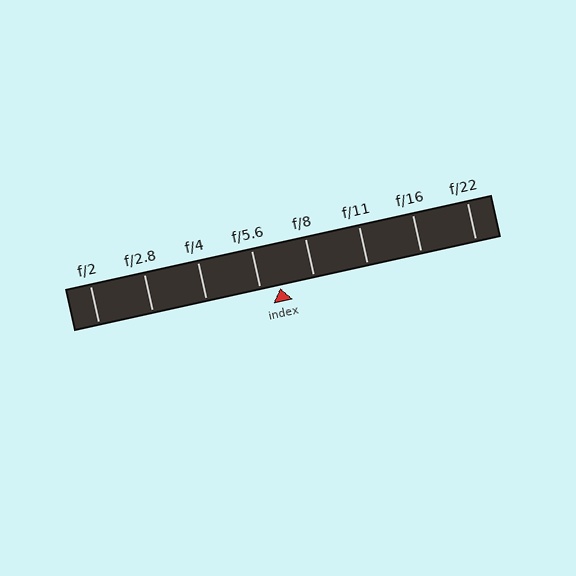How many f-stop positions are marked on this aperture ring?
There are 8 f-stop positions marked.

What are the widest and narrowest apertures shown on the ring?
The widest aperture shown is f/2 and the narrowest is f/22.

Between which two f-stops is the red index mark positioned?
The index mark is between f/5.6 and f/8.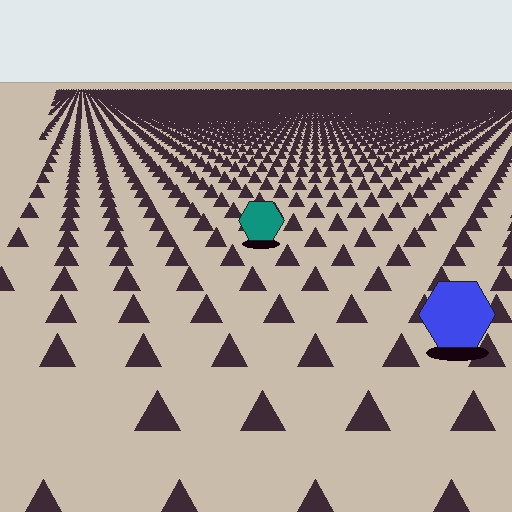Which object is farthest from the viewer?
The teal hexagon is farthest from the viewer. It appears smaller and the ground texture around it is denser.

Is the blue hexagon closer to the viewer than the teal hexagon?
Yes. The blue hexagon is closer — you can tell from the texture gradient: the ground texture is coarser near it.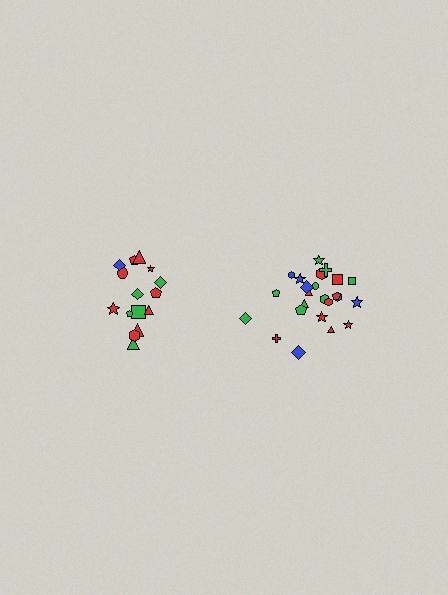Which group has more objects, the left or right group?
The right group.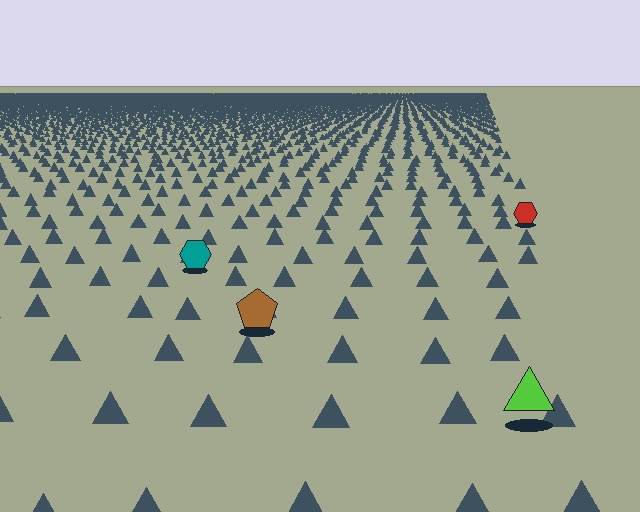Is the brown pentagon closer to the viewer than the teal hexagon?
Yes. The brown pentagon is closer — you can tell from the texture gradient: the ground texture is coarser near it.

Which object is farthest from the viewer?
The red hexagon is farthest from the viewer. It appears smaller and the ground texture around it is denser.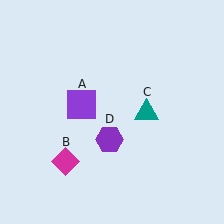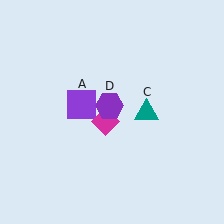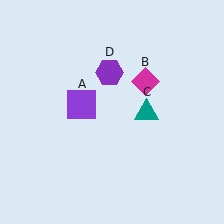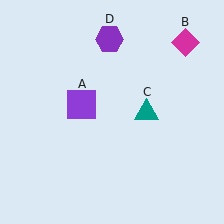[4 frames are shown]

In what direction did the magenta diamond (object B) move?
The magenta diamond (object B) moved up and to the right.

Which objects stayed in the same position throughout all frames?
Purple square (object A) and teal triangle (object C) remained stationary.